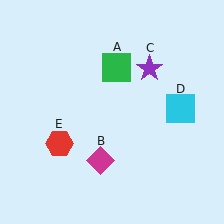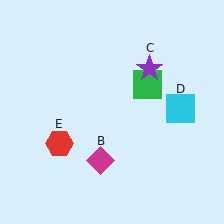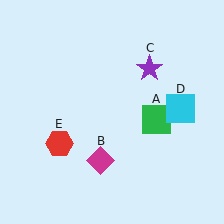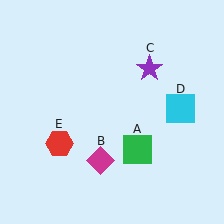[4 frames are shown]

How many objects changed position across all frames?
1 object changed position: green square (object A).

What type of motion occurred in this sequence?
The green square (object A) rotated clockwise around the center of the scene.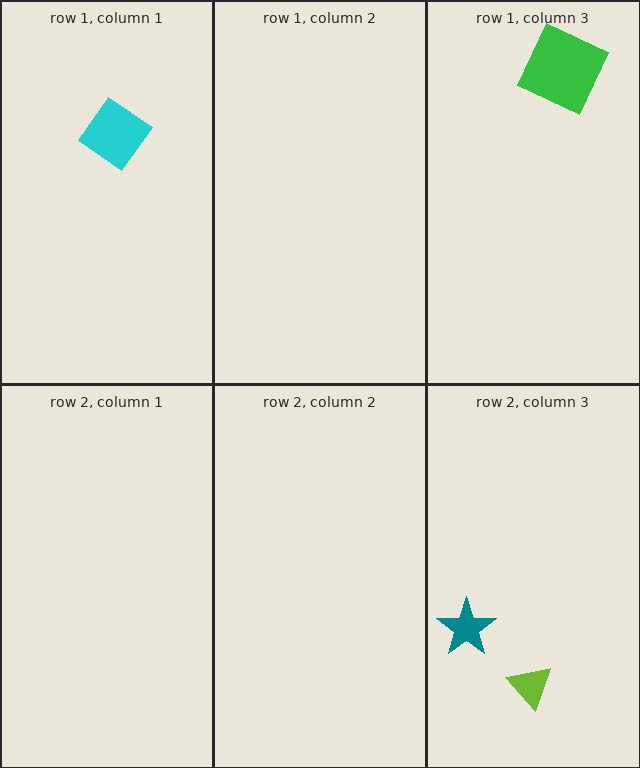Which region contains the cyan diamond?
The row 1, column 1 region.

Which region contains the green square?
The row 1, column 3 region.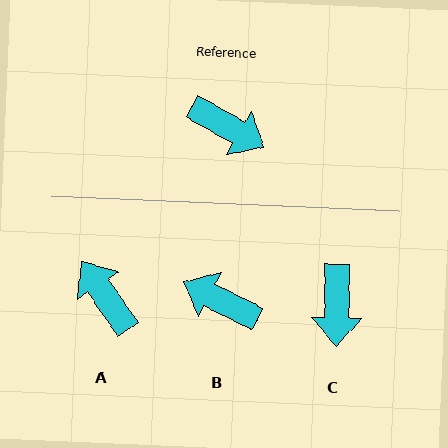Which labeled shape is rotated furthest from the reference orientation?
B, about 178 degrees away.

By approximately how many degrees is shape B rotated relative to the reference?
Approximately 178 degrees clockwise.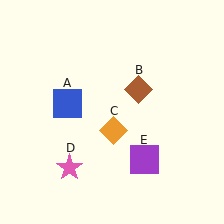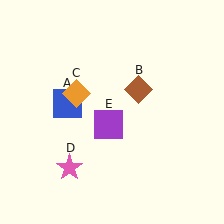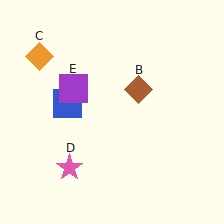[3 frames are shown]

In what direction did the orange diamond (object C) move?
The orange diamond (object C) moved up and to the left.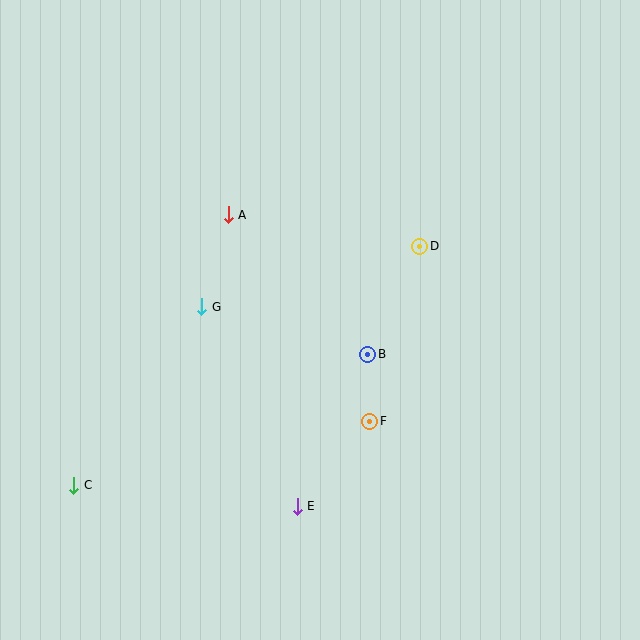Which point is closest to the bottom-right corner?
Point F is closest to the bottom-right corner.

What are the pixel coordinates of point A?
Point A is at (228, 215).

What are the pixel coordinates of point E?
Point E is at (297, 506).